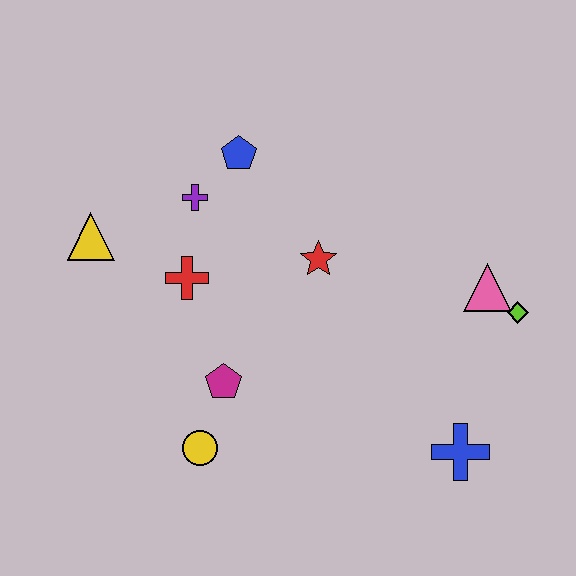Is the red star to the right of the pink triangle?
No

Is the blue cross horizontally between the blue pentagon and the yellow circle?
No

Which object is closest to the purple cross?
The blue pentagon is closest to the purple cross.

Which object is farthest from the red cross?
The lime diamond is farthest from the red cross.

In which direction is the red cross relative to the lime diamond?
The red cross is to the left of the lime diamond.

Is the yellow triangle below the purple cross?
Yes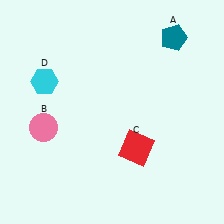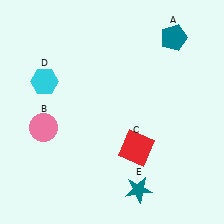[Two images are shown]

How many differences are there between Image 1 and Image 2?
There is 1 difference between the two images.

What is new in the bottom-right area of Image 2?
A teal star (E) was added in the bottom-right area of Image 2.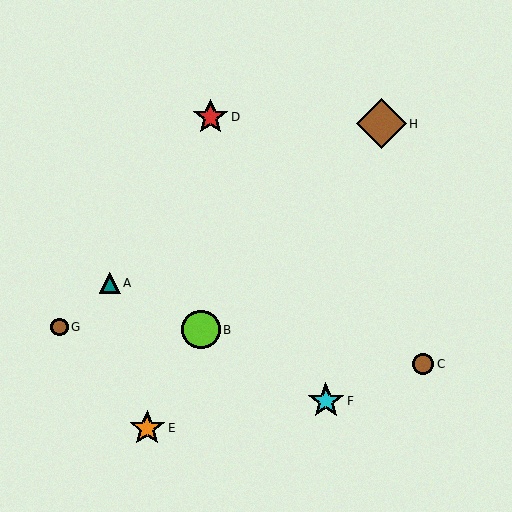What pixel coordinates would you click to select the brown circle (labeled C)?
Click at (423, 364) to select the brown circle C.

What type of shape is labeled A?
Shape A is a teal triangle.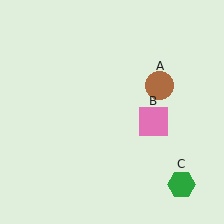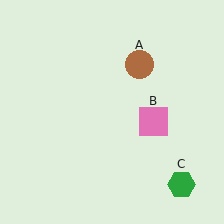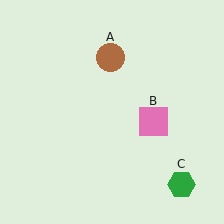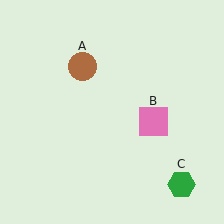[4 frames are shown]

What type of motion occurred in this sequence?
The brown circle (object A) rotated counterclockwise around the center of the scene.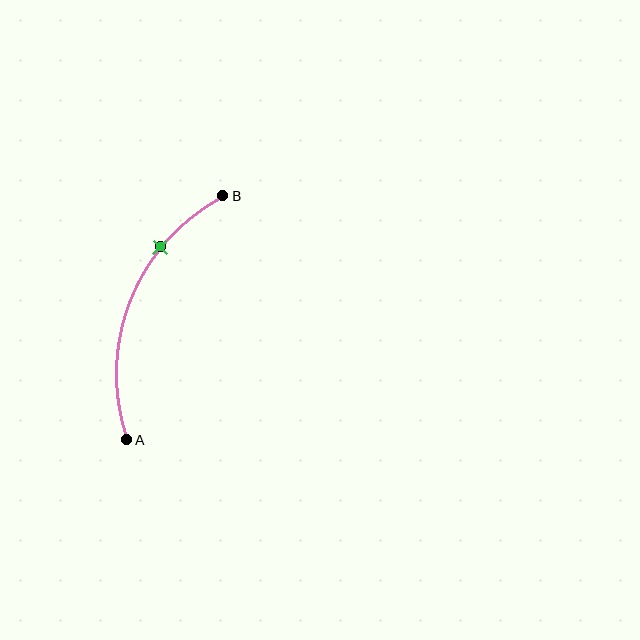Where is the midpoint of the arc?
The arc midpoint is the point on the curve farthest from the straight line joining A and B. It sits to the left of that line.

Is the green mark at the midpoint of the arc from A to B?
No. The green mark lies on the arc but is closer to endpoint B. The arc midpoint would be at the point on the curve equidistant along the arc from both A and B.